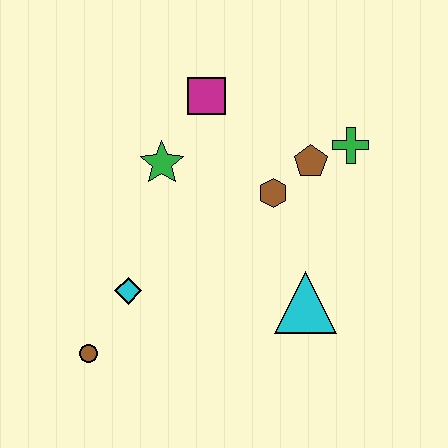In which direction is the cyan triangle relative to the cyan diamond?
The cyan triangle is to the right of the cyan diamond.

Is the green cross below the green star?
No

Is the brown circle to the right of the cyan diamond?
No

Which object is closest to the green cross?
The brown pentagon is closest to the green cross.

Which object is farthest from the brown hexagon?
The brown circle is farthest from the brown hexagon.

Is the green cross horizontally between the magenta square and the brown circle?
No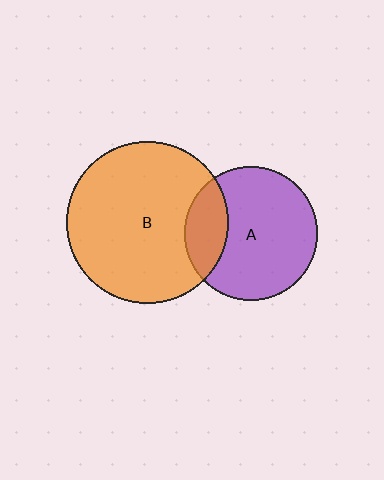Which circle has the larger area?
Circle B (orange).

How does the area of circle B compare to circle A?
Approximately 1.5 times.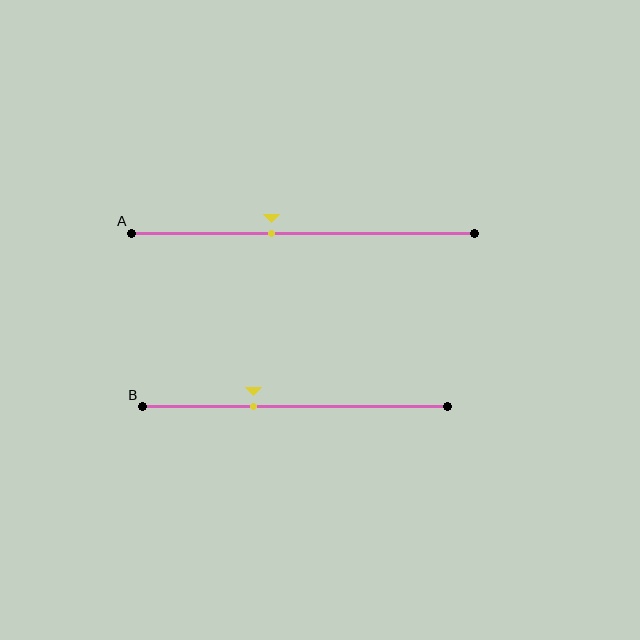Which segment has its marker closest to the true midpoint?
Segment A has its marker closest to the true midpoint.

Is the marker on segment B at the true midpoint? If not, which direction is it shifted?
No, the marker on segment B is shifted to the left by about 14% of the segment length.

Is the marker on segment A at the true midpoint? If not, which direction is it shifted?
No, the marker on segment A is shifted to the left by about 9% of the segment length.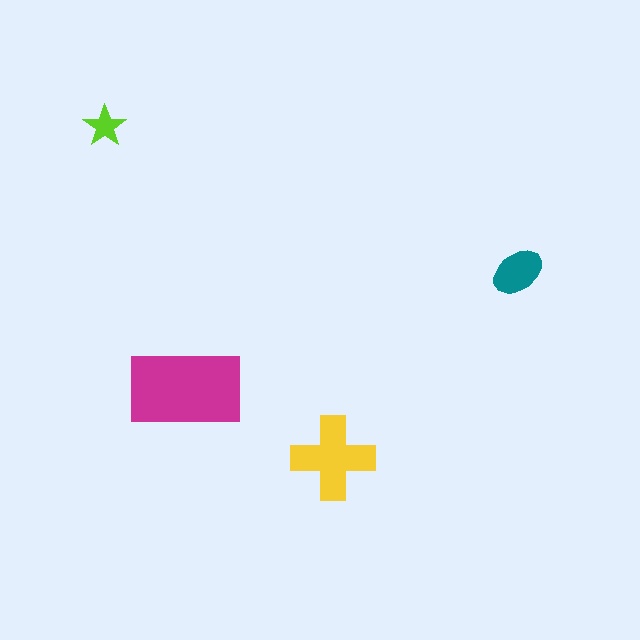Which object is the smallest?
The lime star.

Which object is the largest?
The magenta rectangle.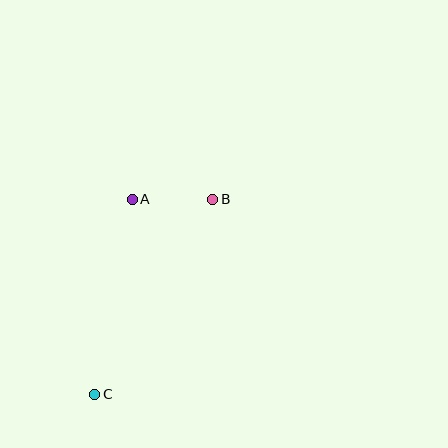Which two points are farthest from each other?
Points B and C are farthest from each other.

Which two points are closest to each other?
Points A and B are closest to each other.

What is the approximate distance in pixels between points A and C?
The distance between A and C is approximately 198 pixels.